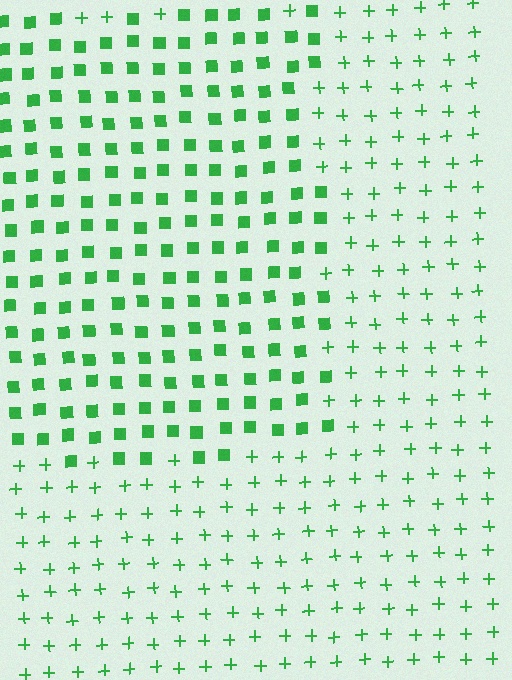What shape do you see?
I see a rectangle.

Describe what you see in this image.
The image is filled with small green elements arranged in a uniform grid. A rectangle-shaped region contains squares, while the surrounding area contains plus signs. The boundary is defined purely by the change in element shape.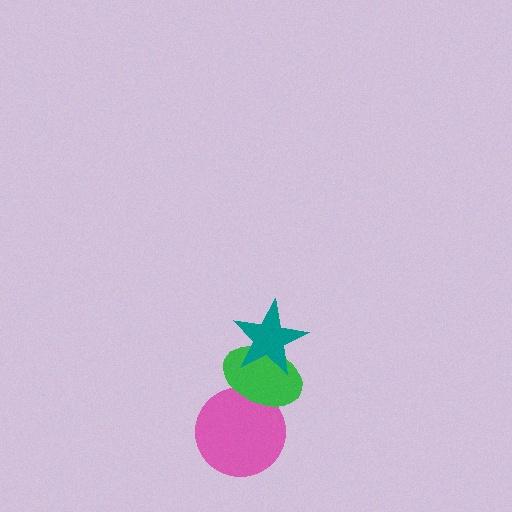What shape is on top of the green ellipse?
The teal star is on top of the green ellipse.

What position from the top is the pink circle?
The pink circle is 3rd from the top.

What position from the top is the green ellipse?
The green ellipse is 2nd from the top.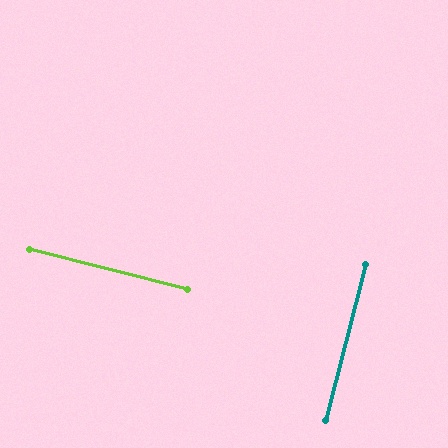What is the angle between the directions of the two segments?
Approximately 90 degrees.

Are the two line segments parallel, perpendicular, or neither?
Perpendicular — they meet at approximately 90°.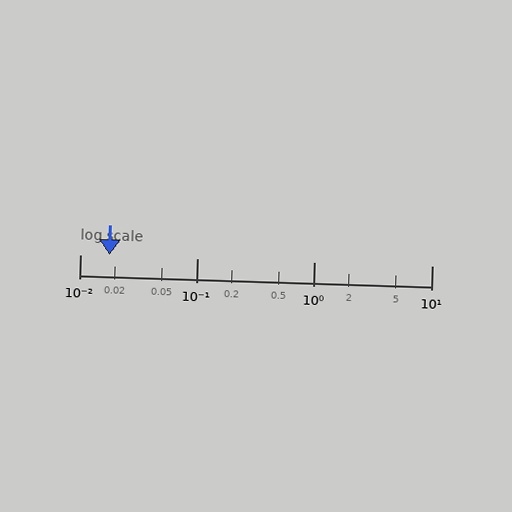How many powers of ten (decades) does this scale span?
The scale spans 3 decades, from 0.01 to 10.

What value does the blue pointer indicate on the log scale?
The pointer indicates approximately 0.018.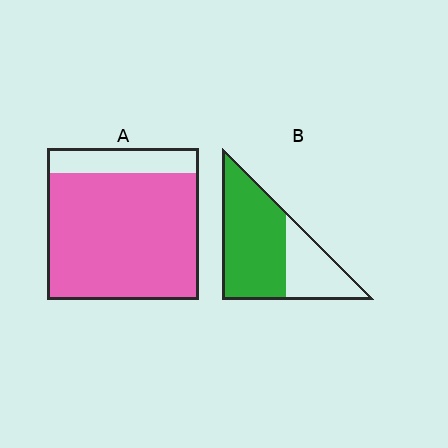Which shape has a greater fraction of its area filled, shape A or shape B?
Shape A.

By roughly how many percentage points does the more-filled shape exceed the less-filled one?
By roughly 15 percentage points (A over B).